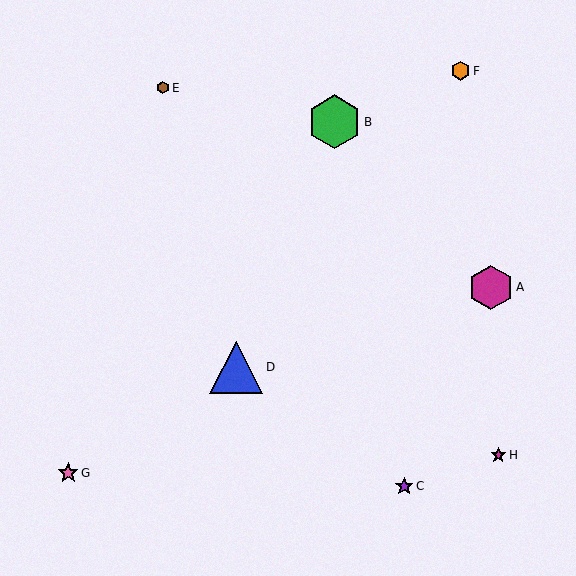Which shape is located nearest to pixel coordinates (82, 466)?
The pink star (labeled G) at (68, 473) is nearest to that location.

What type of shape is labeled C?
Shape C is a purple star.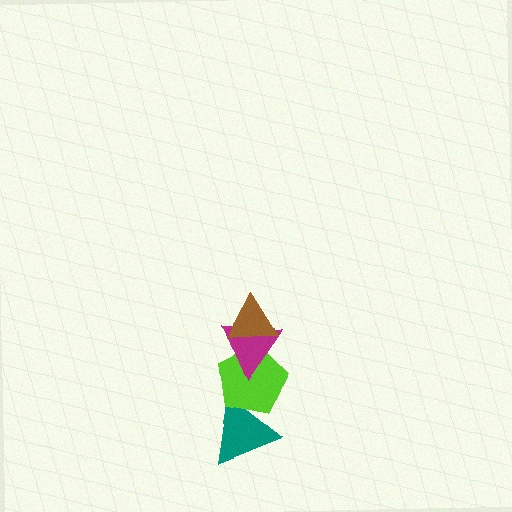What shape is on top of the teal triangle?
The lime pentagon is on top of the teal triangle.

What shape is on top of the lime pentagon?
The magenta triangle is on top of the lime pentagon.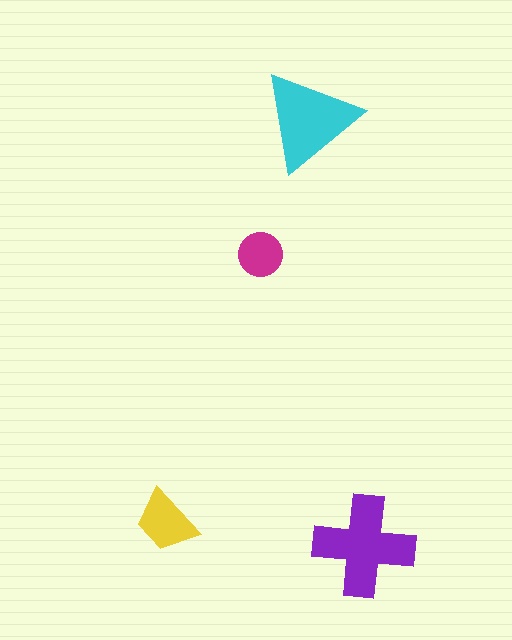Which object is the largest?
The purple cross.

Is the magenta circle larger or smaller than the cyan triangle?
Smaller.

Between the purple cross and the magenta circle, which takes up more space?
The purple cross.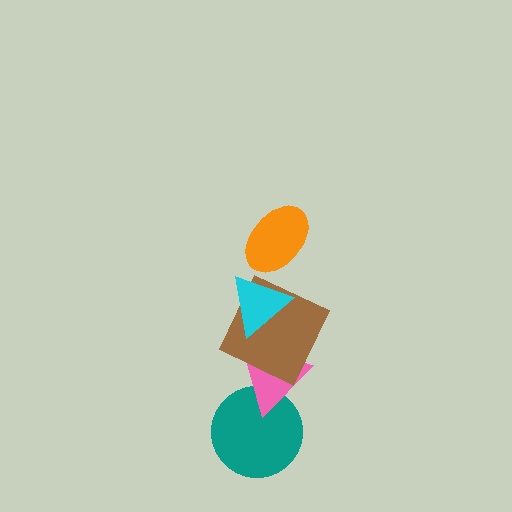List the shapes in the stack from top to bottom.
From top to bottom: the orange ellipse, the cyan triangle, the brown square, the pink triangle, the teal circle.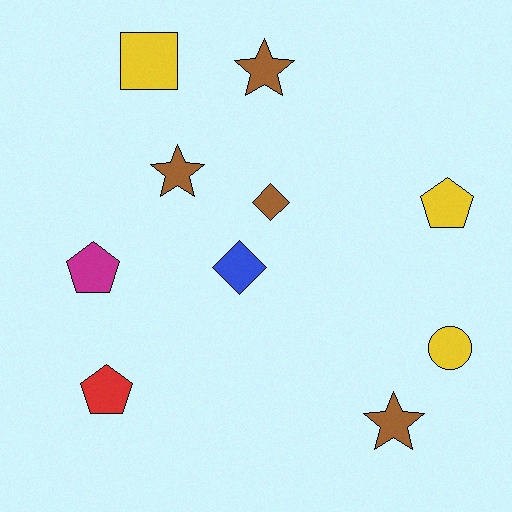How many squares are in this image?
There is 1 square.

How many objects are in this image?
There are 10 objects.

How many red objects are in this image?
There is 1 red object.